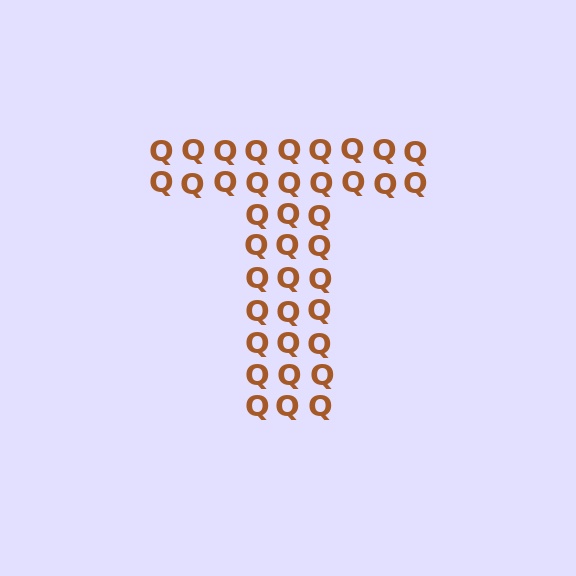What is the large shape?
The large shape is the letter T.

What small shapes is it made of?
It is made of small letter Q's.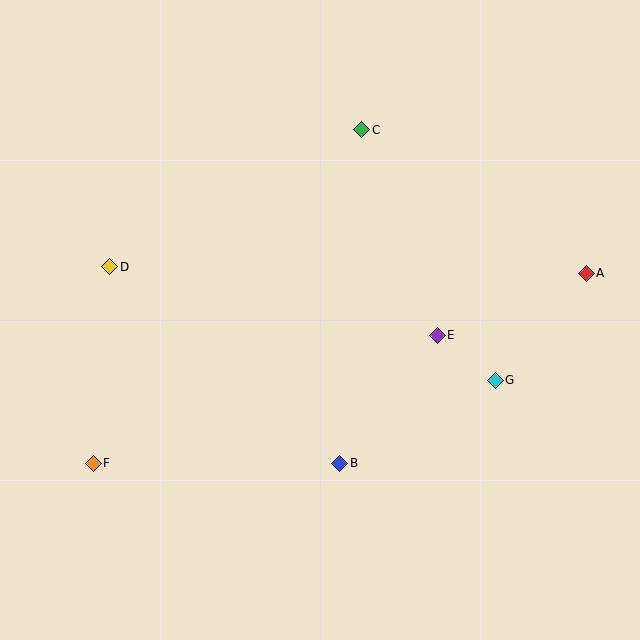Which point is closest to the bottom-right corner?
Point G is closest to the bottom-right corner.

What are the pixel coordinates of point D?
Point D is at (110, 267).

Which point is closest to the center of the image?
Point E at (437, 335) is closest to the center.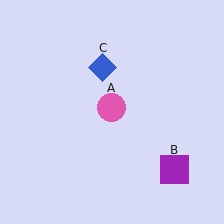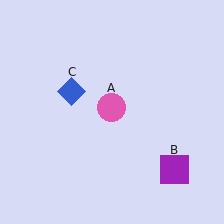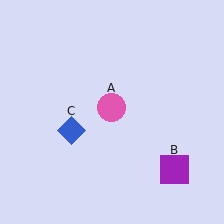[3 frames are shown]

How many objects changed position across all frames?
1 object changed position: blue diamond (object C).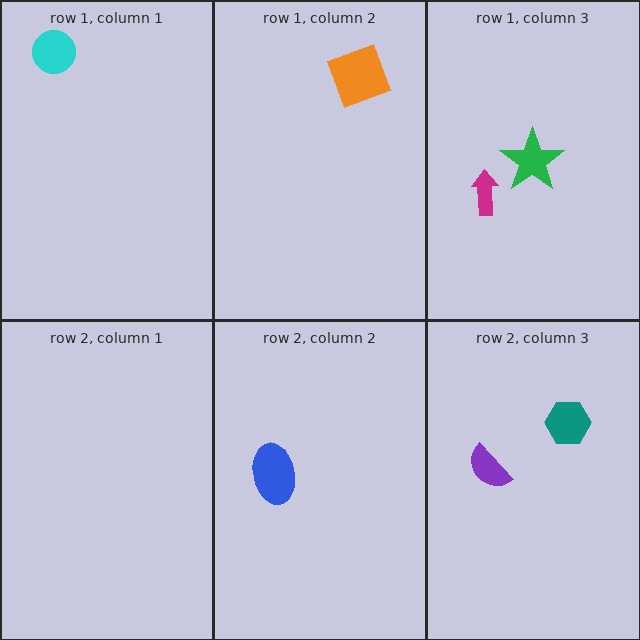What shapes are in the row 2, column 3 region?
The teal hexagon, the purple semicircle.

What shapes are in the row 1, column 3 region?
The magenta arrow, the green star.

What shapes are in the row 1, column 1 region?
The cyan circle.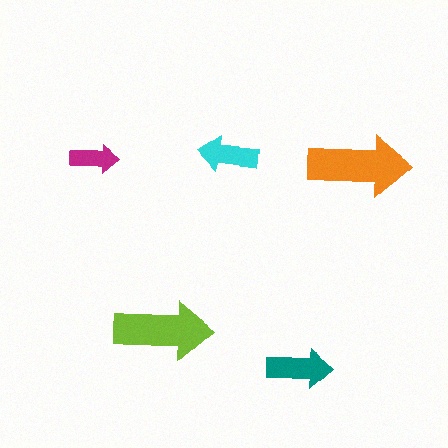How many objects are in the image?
There are 5 objects in the image.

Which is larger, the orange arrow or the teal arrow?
The orange one.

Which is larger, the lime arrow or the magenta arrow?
The lime one.